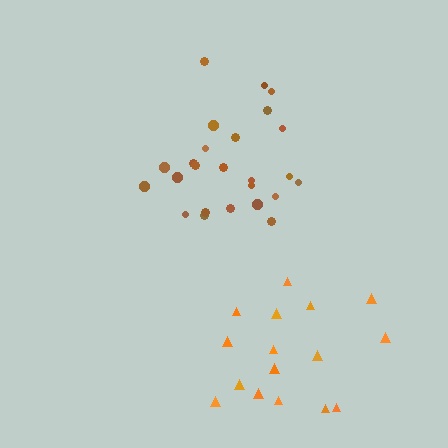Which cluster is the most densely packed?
Brown.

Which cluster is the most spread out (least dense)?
Orange.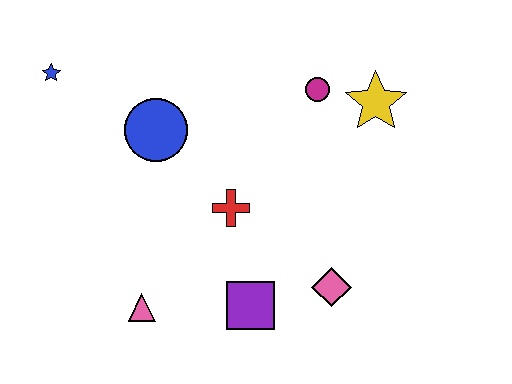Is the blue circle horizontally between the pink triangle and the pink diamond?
Yes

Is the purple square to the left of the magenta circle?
Yes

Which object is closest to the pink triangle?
The purple square is closest to the pink triangle.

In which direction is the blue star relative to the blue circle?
The blue star is to the left of the blue circle.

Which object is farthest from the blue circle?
The pink diamond is farthest from the blue circle.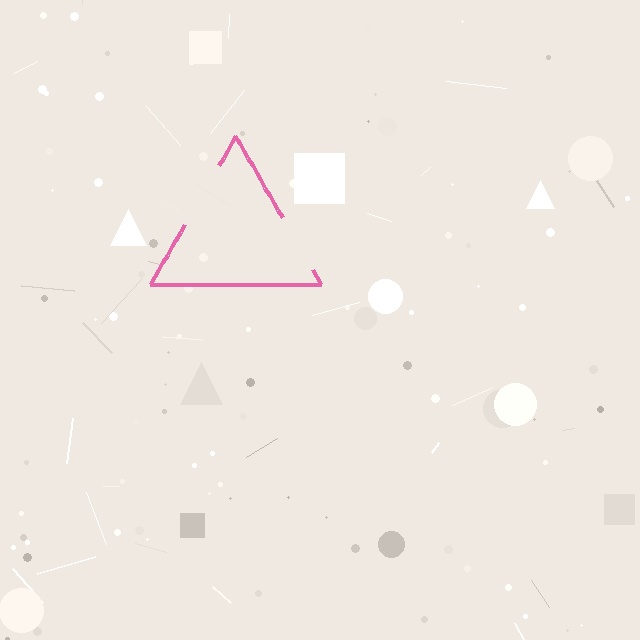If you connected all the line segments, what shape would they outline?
They would outline a triangle.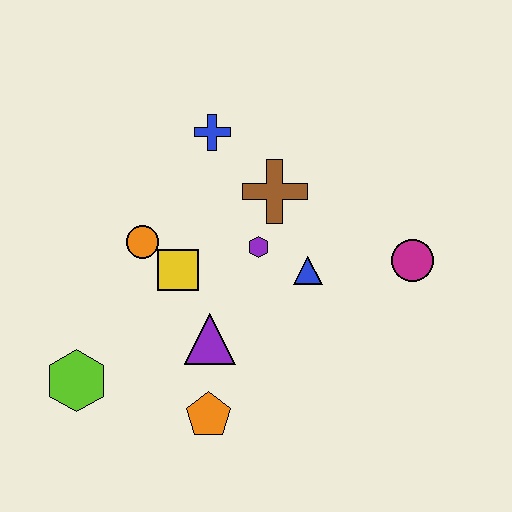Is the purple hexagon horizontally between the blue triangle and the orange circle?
Yes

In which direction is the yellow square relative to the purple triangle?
The yellow square is above the purple triangle.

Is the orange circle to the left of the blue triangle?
Yes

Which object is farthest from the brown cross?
The lime hexagon is farthest from the brown cross.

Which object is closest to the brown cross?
The purple hexagon is closest to the brown cross.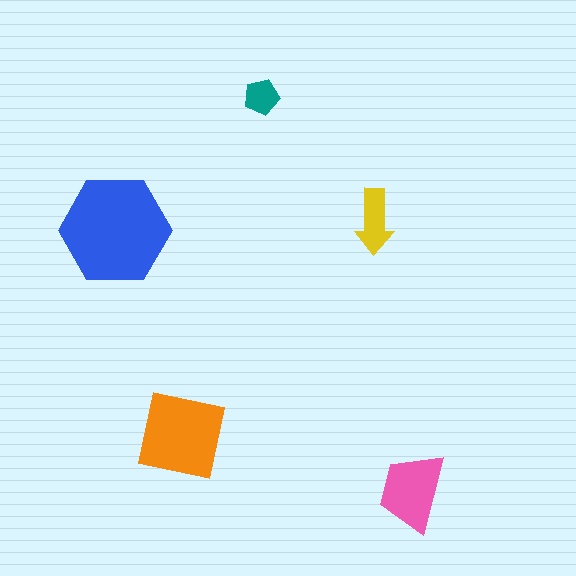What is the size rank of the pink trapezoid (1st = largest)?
3rd.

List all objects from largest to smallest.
The blue hexagon, the orange square, the pink trapezoid, the yellow arrow, the teal pentagon.